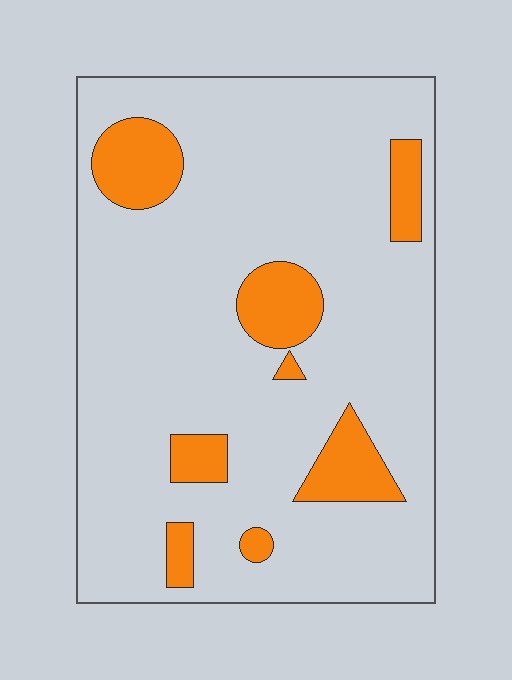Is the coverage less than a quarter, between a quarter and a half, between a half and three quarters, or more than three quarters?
Less than a quarter.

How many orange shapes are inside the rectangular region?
8.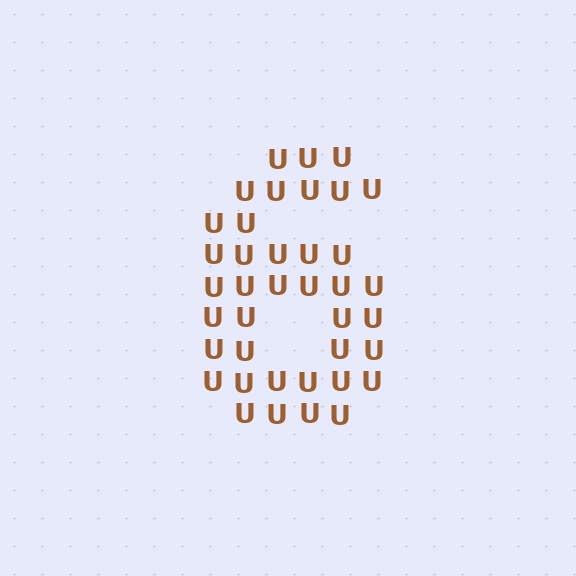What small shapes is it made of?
It is made of small letter U's.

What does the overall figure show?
The overall figure shows the digit 6.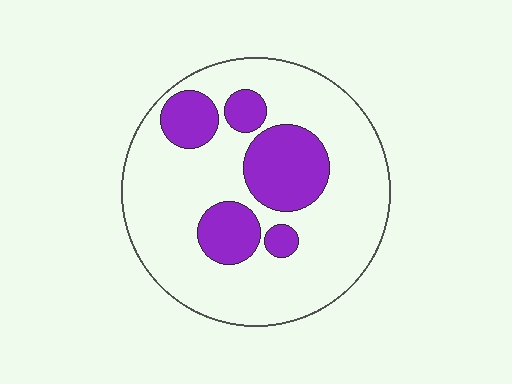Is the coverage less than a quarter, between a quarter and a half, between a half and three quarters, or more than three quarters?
Between a quarter and a half.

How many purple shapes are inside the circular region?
5.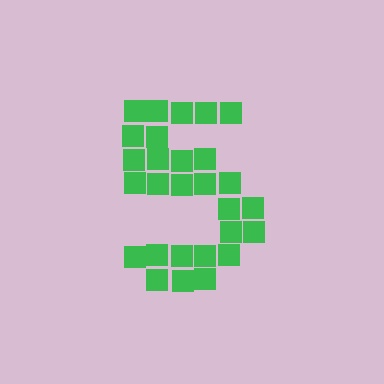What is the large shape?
The large shape is the digit 5.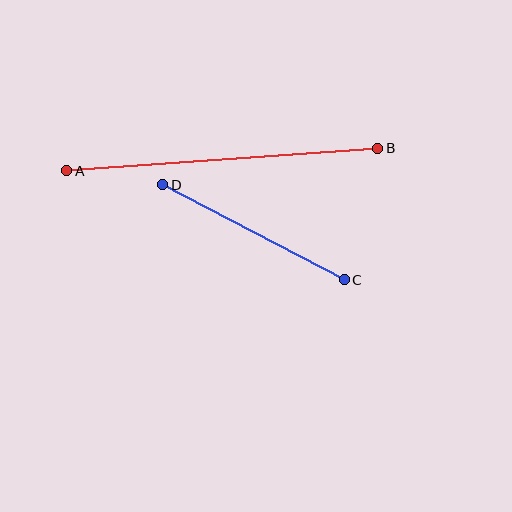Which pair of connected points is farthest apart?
Points A and B are farthest apart.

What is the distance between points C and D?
The distance is approximately 205 pixels.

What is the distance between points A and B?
The distance is approximately 312 pixels.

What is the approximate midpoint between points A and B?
The midpoint is at approximately (222, 160) pixels.